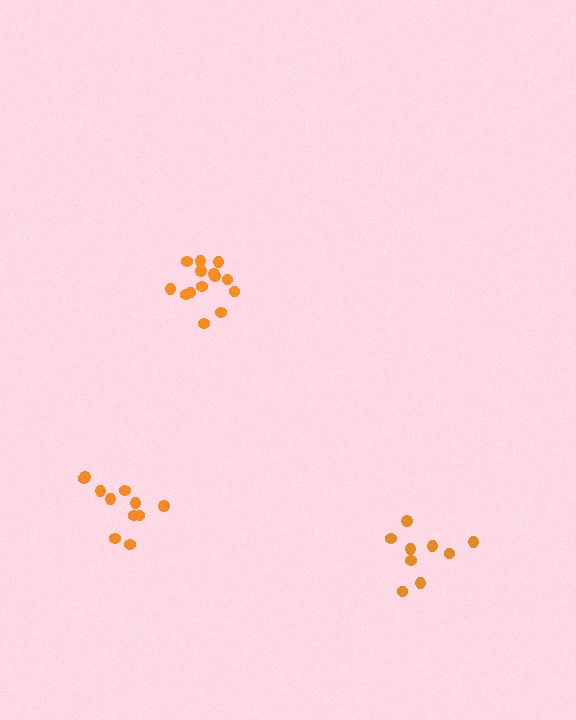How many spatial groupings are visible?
There are 3 spatial groupings.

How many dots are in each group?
Group 1: 14 dots, Group 2: 9 dots, Group 3: 11 dots (34 total).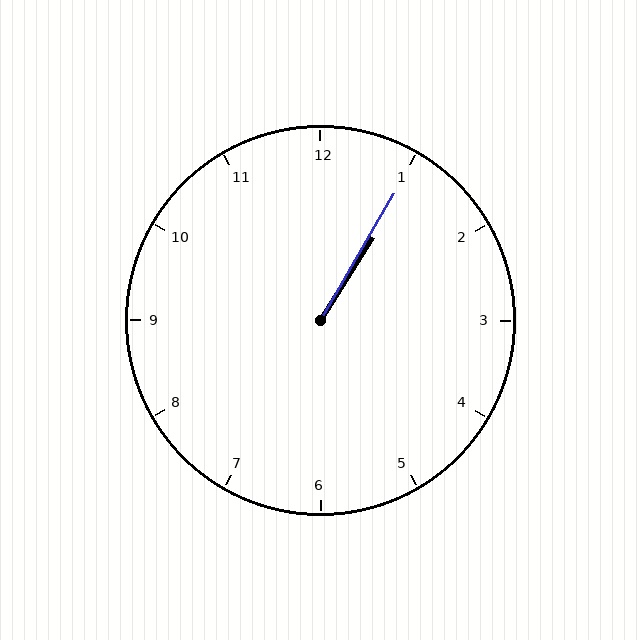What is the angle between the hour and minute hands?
Approximately 2 degrees.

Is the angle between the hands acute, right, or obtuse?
It is acute.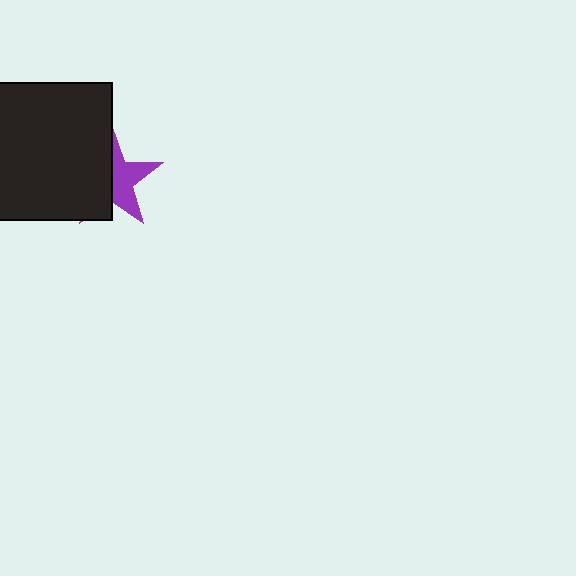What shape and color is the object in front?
The object in front is a black square.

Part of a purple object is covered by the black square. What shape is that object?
It is a star.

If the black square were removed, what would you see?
You would see the complete purple star.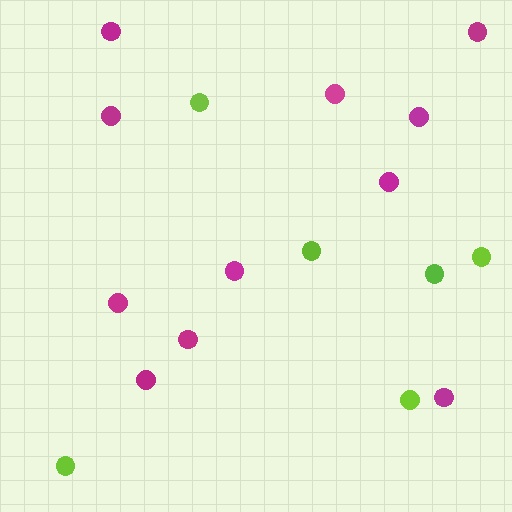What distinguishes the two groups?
There are 2 groups: one group of magenta circles (11) and one group of lime circles (6).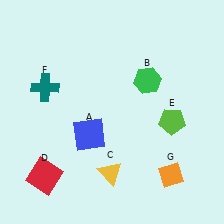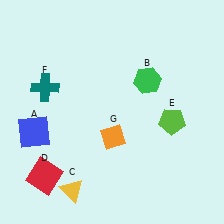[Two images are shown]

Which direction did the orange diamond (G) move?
The orange diamond (G) moved left.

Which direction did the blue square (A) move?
The blue square (A) moved left.